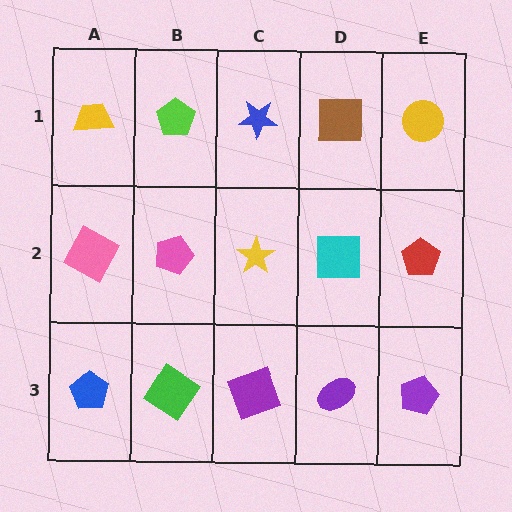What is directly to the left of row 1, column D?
A blue star.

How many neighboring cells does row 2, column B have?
4.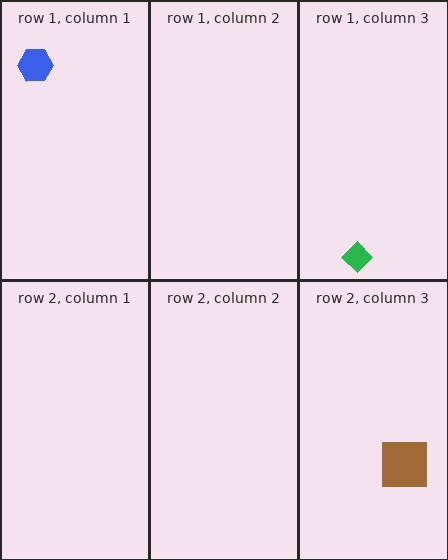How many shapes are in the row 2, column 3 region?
1.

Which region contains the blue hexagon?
The row 1, column 1 region.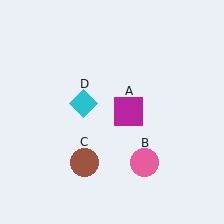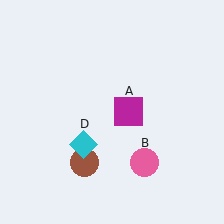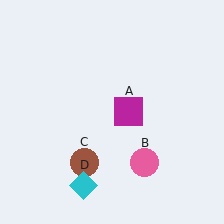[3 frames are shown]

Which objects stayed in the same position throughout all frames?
Magenta square (object A) and pink circle (object B) and brown circle (object C) remained stationary.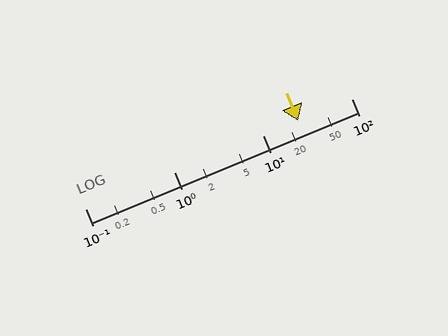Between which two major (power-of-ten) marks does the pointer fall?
The pointer is between 10 and 100.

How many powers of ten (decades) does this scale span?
The scale spans 3 decades, from 0.1 to 100.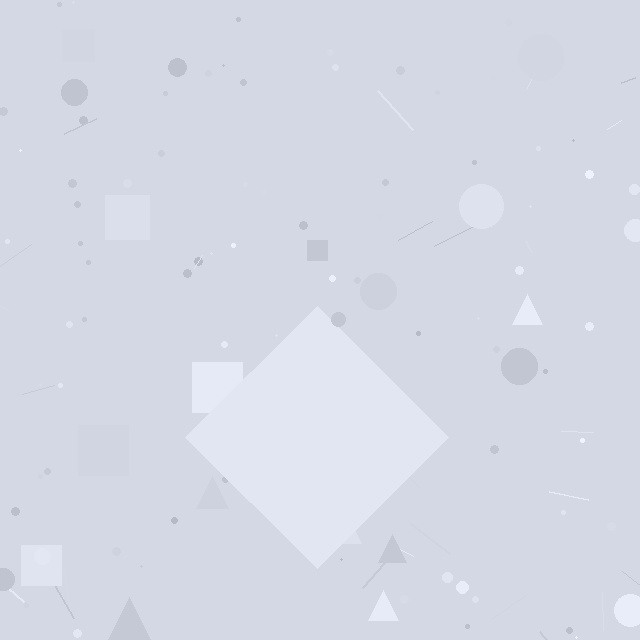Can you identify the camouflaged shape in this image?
The camouflaged shape is a diamond.